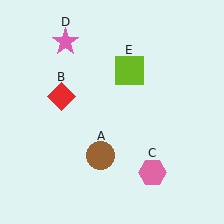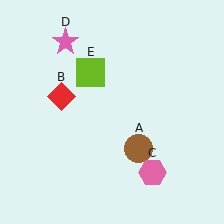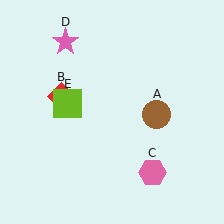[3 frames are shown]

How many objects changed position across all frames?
2 objects changed position: brown circle (object A), lime square (object E).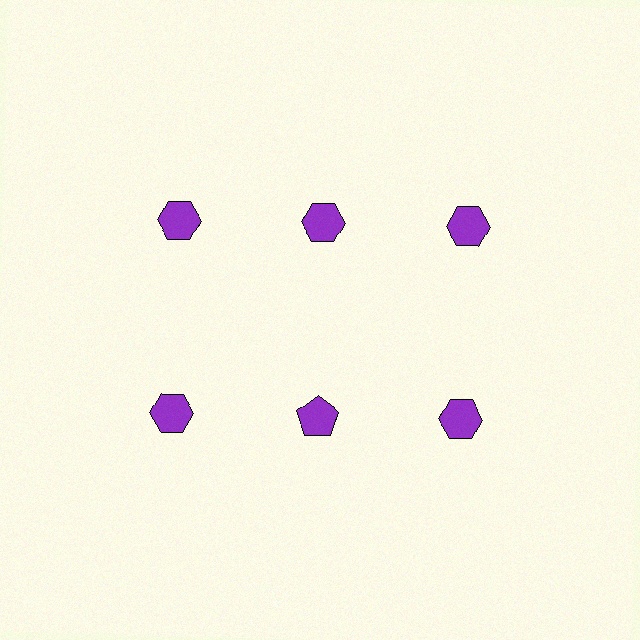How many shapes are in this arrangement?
There are 6 shapes arranged in a grid pattern.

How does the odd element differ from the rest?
It has a different shape: pentagon instead of hexagon.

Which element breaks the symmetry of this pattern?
The purple pentagon in the second row, second from left column breaks the symmetry. All other shapes are purple hexagons.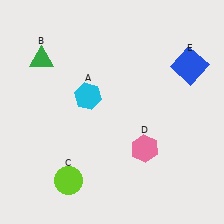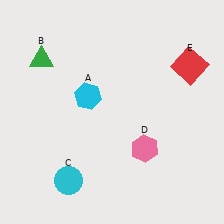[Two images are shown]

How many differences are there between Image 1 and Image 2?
There are 2 differences between the two images.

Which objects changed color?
C changed from lime to cyan. E changed from blue to red.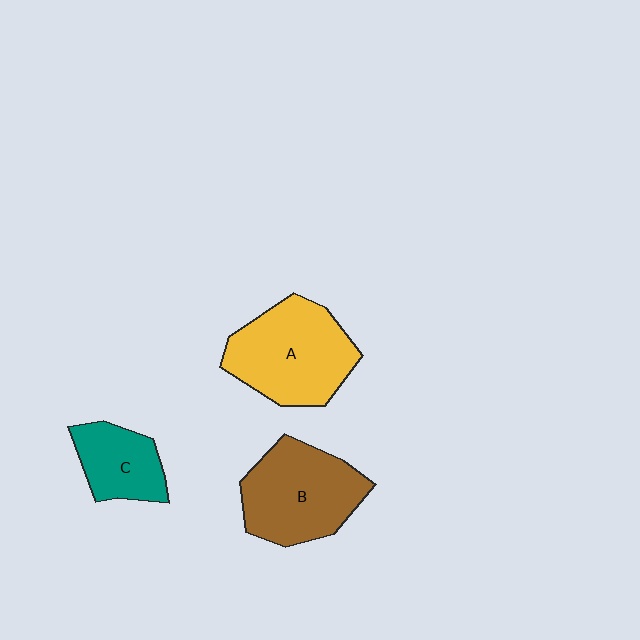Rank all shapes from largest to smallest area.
From largest to smallest: A (yellow), B (brown), C (teal).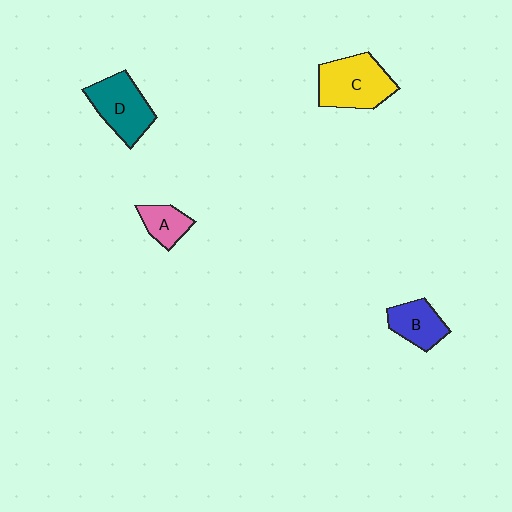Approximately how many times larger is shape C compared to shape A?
Approximately 2.1 times.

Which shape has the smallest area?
Shape A (pink).